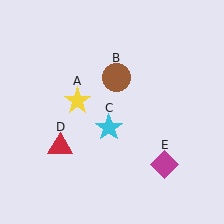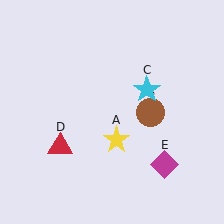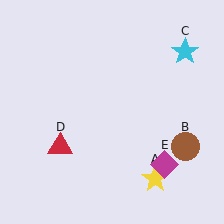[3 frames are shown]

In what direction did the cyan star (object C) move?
The cyan star (object C) moved up and to the right.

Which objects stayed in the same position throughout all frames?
Red triangle (object D) and magenta diamond (object E) remained stationary.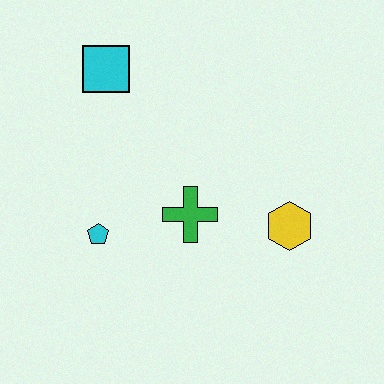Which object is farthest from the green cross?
The cyan square is farthest from the green cross.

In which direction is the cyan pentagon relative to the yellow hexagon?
The cyan pentagon is to the left of the yellow hexagon.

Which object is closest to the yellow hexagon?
The green cross is closest to the yellow hexagon.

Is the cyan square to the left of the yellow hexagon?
Yes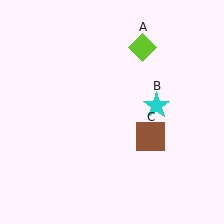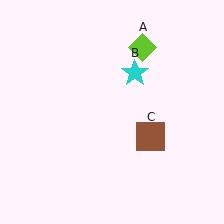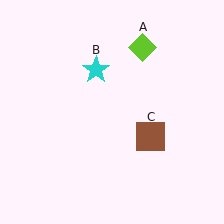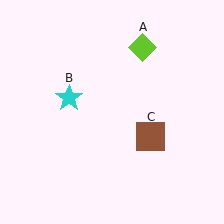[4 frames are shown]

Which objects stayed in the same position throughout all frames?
Lime diamond (object A) and brown square (object C) remained stationary.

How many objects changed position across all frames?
1 object changed position: cyan star (object B).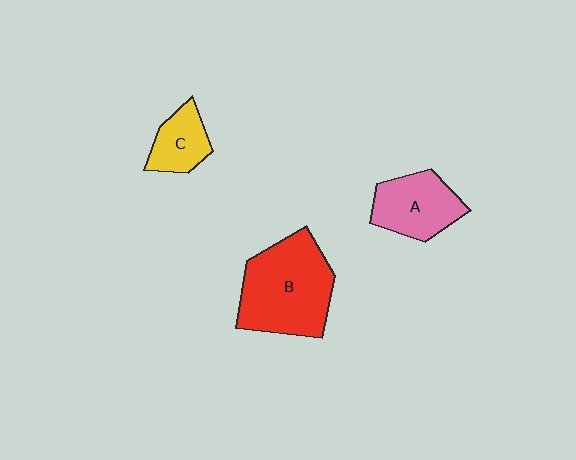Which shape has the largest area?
Shape B (red).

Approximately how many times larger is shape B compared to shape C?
Approximately 2.5 times.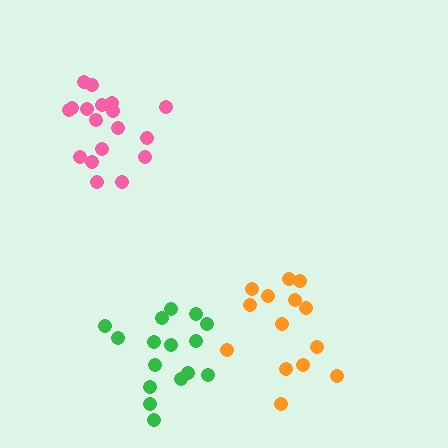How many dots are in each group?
Group 1: 14 dots, Group 2: 16 dots, Group 3: 18 dots (48 total).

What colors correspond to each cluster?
The clusters are colored: orange, green, pink.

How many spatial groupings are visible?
There are 3 spatial groupings.